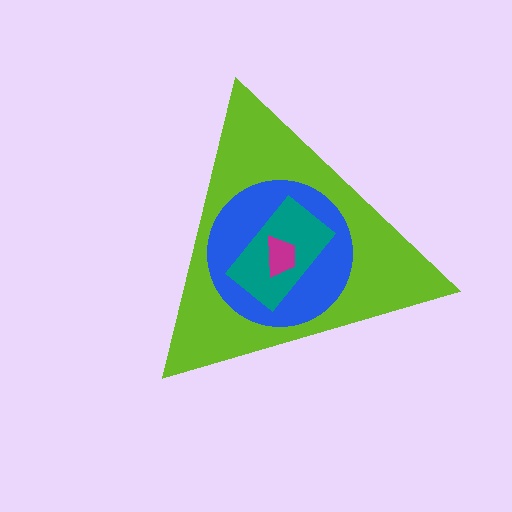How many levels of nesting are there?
4.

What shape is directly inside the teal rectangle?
The magenta trapezoid.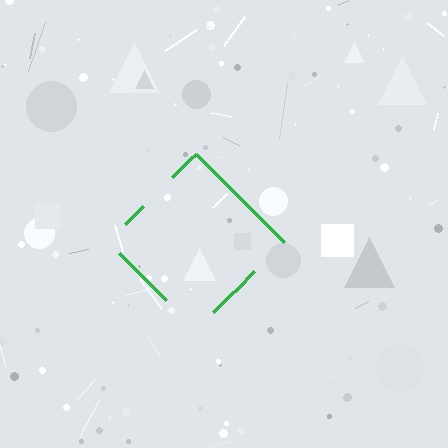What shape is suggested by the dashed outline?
The dashed outline suggests a diamond.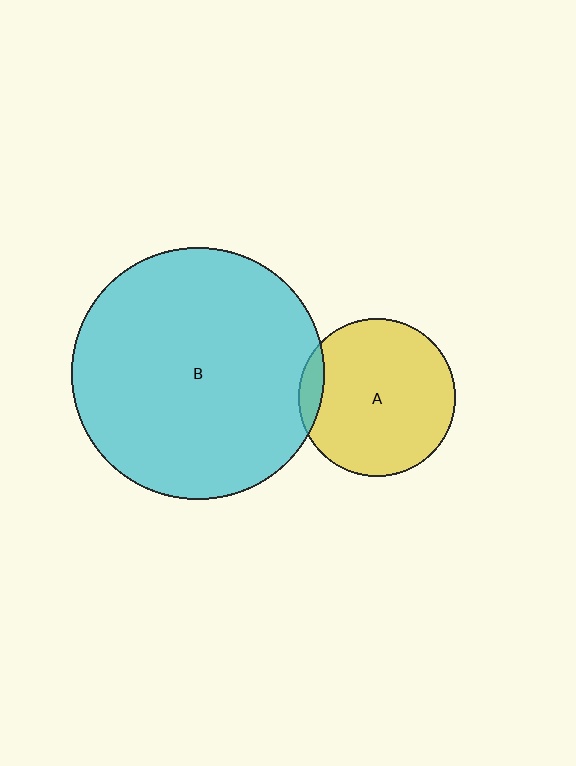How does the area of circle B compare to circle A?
Approximately 2.6 times.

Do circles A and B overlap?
Yes.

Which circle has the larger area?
Circle B (cyan).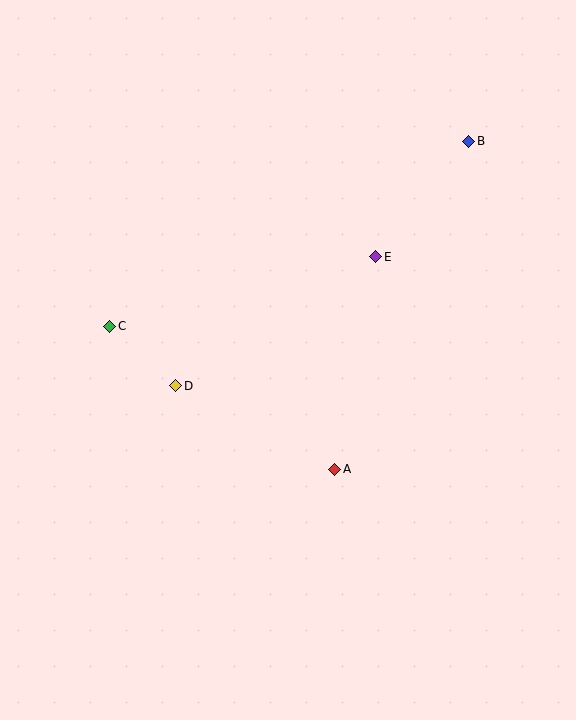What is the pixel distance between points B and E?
The distance between B and E is 148 pixels.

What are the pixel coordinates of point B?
Point B is at (469, 141).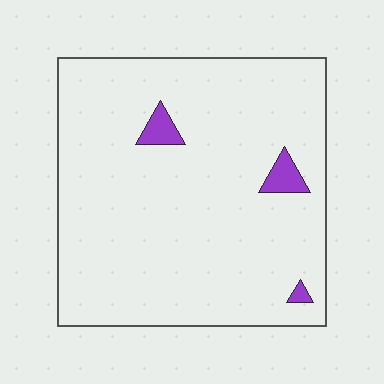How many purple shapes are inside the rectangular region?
3.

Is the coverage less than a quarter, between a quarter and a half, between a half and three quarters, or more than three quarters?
Less than a quarter.